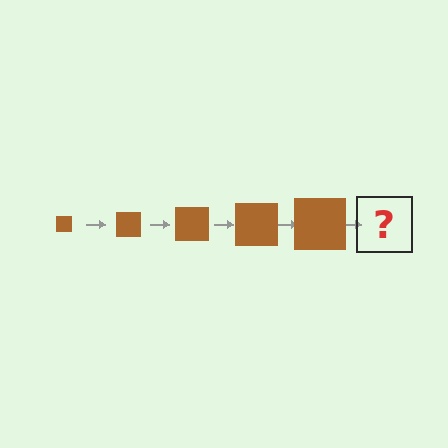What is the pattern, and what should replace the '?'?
The pattern is that the square gets progressively larger each step. The '?' should be a brown square, larger than the previous one.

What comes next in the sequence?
The next element should be a brown square, larger than the previous one.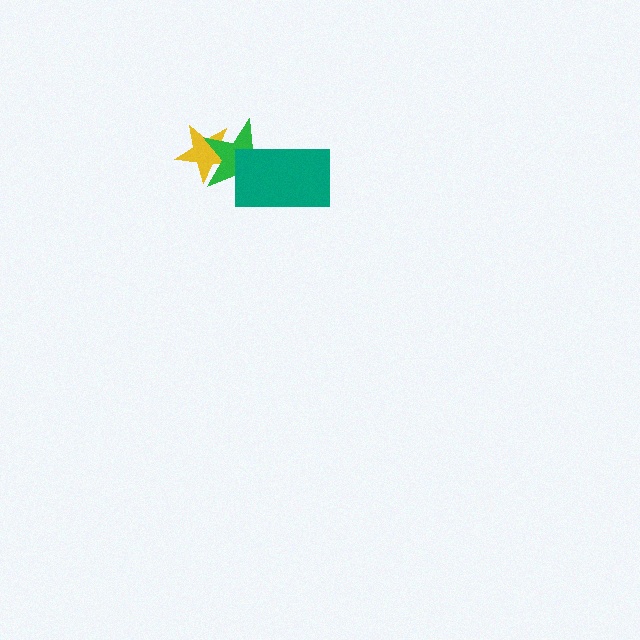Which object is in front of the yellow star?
The green star is in front of the yellow star.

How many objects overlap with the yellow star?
1 object overlaps with the yellow star.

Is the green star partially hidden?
Yes, it is partially covered by another shape.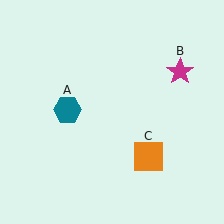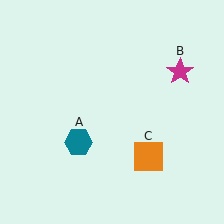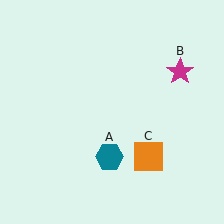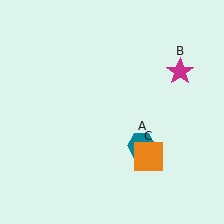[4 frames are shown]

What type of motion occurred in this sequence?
The teal hexagon (object A) rotated counterclockwise around the center of the scene.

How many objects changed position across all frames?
1 object changed position: teal hexagon (object A).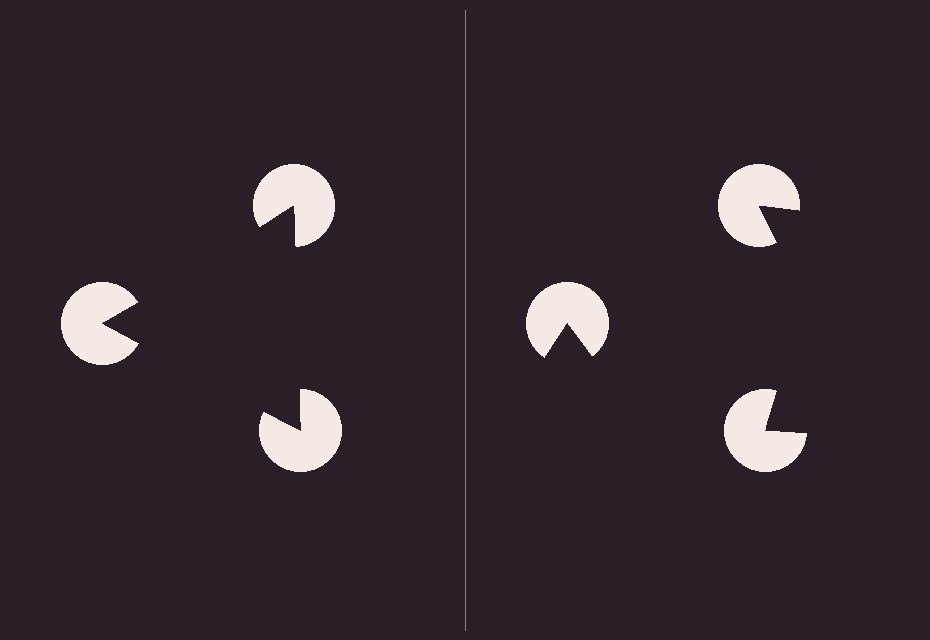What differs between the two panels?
The pac-man discs are positioned identically on both sides; only the wedge orientations differ. On the left they align to a triangle; on the right they are misaligned.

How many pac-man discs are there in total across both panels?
6 — 3 on each side.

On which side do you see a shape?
An illusory triangle appears on the left side. On the right side the wedge cuts are rotated, so no coherent shape forms.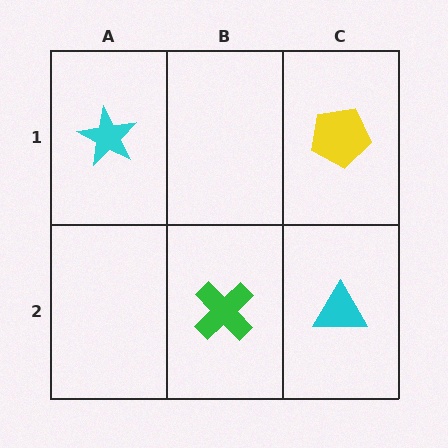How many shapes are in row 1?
2 shapes.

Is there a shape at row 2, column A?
No, that cell is empty.